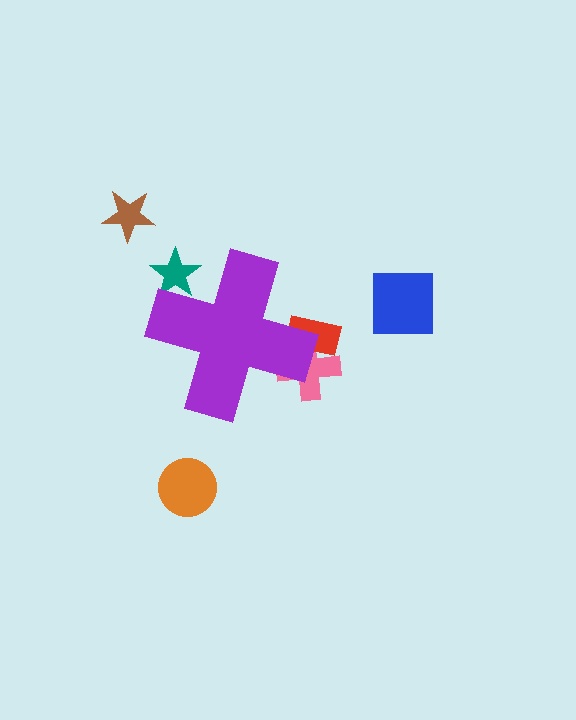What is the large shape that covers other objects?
A purple cross.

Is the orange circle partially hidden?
No, the orange circle is fully visible.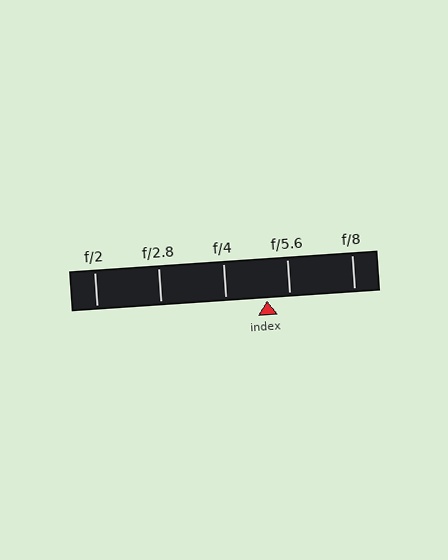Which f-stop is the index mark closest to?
The index mark is closest to f/5.6.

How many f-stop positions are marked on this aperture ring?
There are 5 f-stop positions marked.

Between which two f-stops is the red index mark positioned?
The index mark is between f/4 and f/5.6.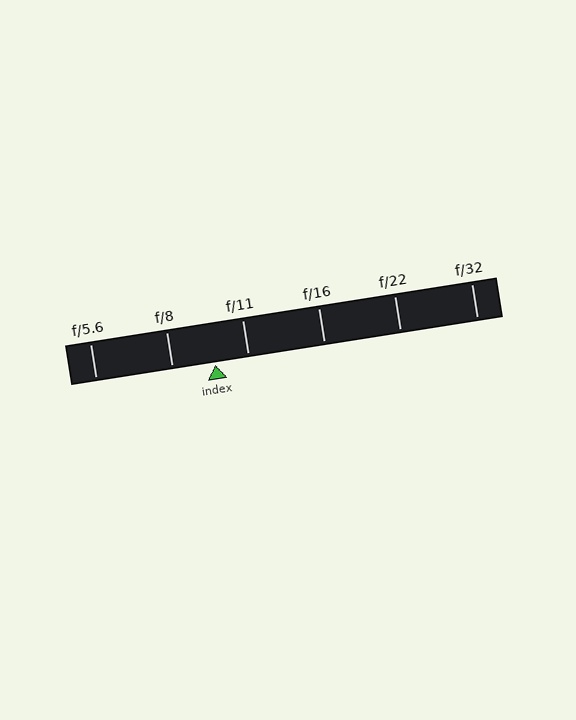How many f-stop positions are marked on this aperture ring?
There are 6 f-stop positions marked.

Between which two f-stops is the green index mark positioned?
The index mark is between f/8 and f/11.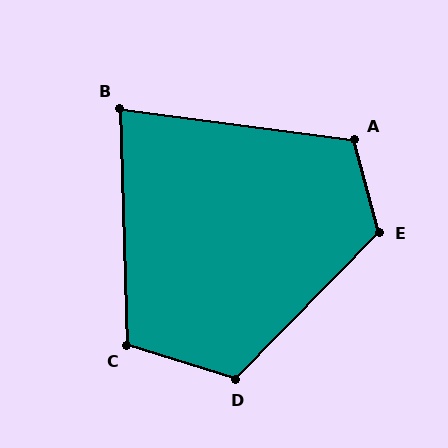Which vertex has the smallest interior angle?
B, at approximately 81 degrees.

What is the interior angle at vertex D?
Approximately 117 degrees (obtuse).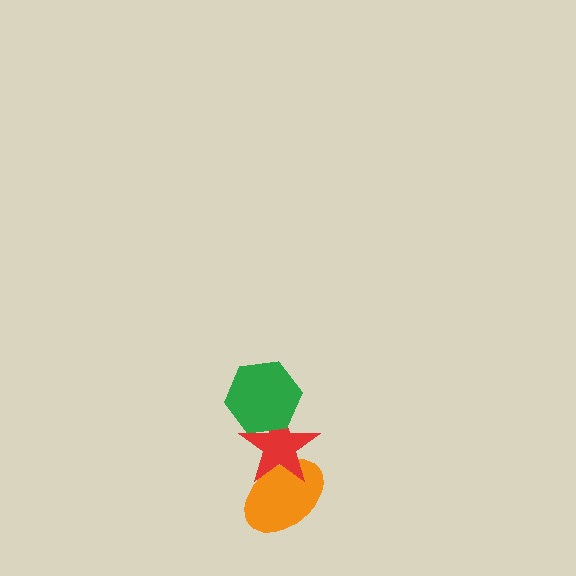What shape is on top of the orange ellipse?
The red star is on top of the orange ellipse.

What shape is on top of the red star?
The green hexagon is on top of the red star.